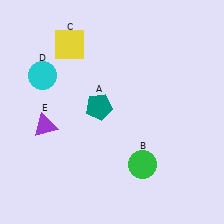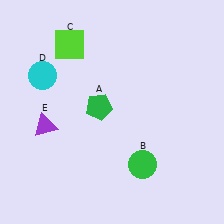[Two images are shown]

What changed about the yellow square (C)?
In Image 1, C is yellow. In Image 2, it changed to lime.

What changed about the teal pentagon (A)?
In Image 1, A is teal. In Image 2, it changed to green.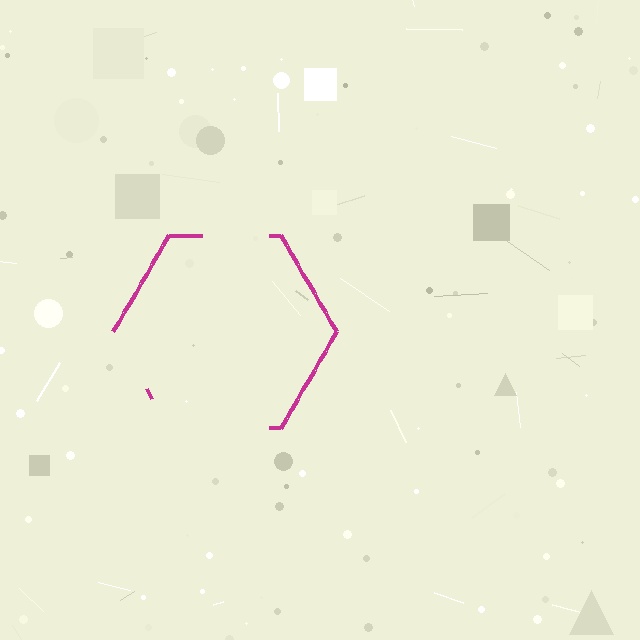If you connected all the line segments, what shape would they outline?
They would outline a hexagon.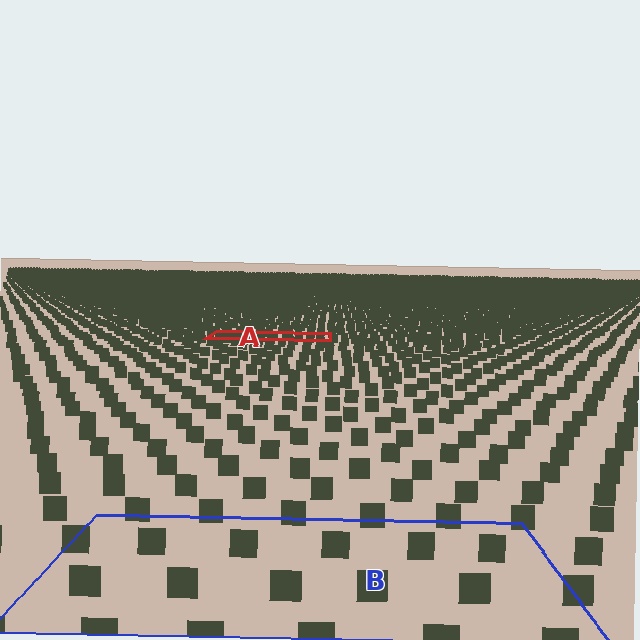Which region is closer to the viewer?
Region B is closer. The texture elements there are larger and more spread out.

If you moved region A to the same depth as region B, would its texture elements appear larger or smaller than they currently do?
They would appear larger. At a closer depth, the same texture elements are projected at a bigger on-screen size.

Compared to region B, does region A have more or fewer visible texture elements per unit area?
Region A has more texture elements per unit area — they are packed more densely because it is farther away.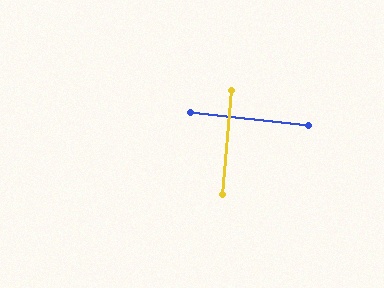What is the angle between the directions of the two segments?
Approximately 88 degrees.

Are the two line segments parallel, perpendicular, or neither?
Perpendicular — they meet at approximately 88°.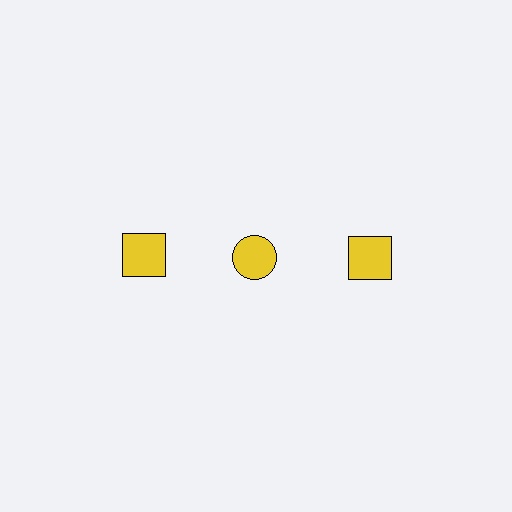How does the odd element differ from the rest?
It has a different shape: circle instead of square.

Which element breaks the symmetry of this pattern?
The yellow circle in the top row, second from left column breaks the symmetry. All other shapes are yellow squares.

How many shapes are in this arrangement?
There are 3 shapes arranged in a grid pattern.